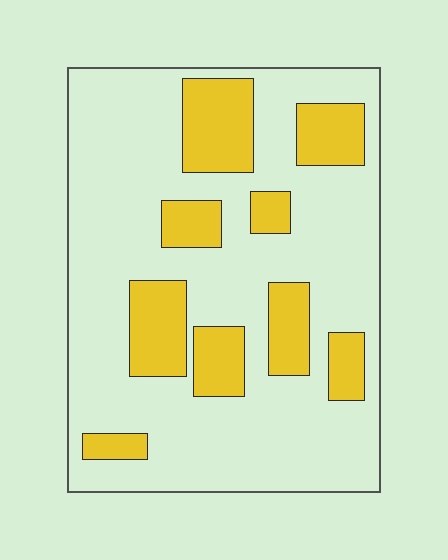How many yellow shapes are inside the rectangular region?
9.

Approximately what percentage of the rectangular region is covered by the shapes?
Approximately 25%.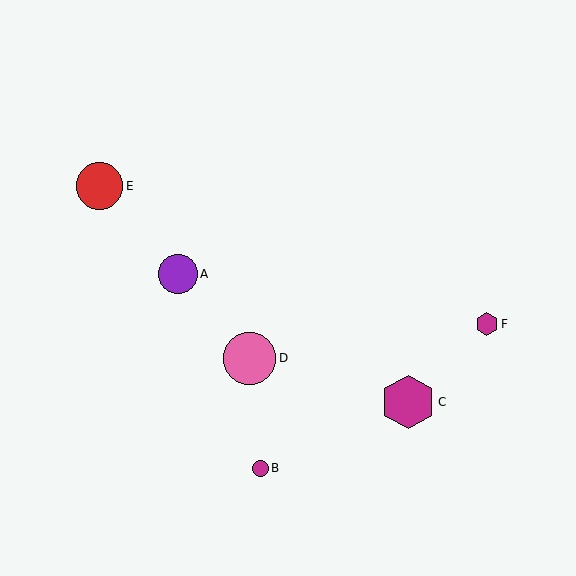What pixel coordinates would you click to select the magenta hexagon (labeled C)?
Click at (408, 402) to select the magenta hexagon C.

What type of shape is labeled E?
Shape E is a red circle.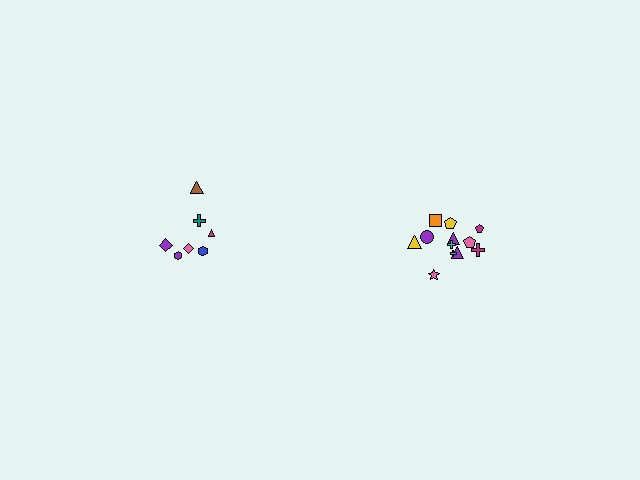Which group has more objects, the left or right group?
The right group.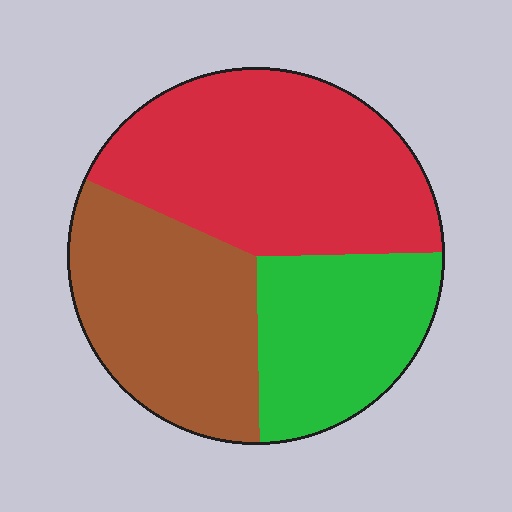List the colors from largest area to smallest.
From largest to smallest: red, brown, green.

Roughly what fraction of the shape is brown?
Brown covers roughly 30% of the shape.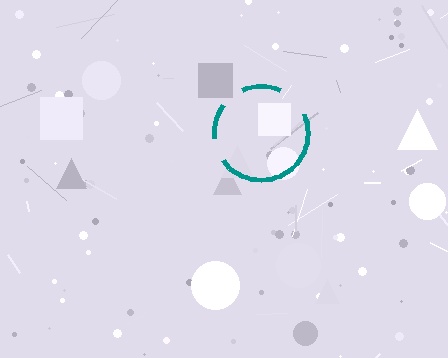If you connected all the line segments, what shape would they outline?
They would outline a circle.